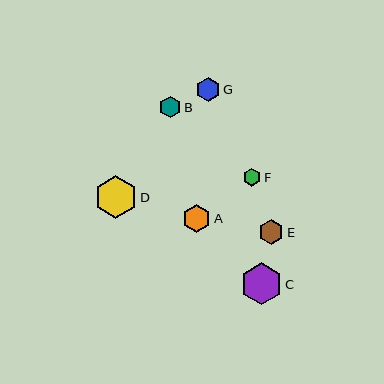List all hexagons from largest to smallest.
From largest to smallest: D, C, A, E, G, B, F.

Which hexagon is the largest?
Hexagon D is the largest with a size of approximately 43 pixels.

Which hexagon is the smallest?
Hexagon F is the smallest with a size of approximately 18 pixels.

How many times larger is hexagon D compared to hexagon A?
Hexagon D is approximately 1.5 times the size of hexagon A.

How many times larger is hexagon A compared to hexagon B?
Hexagon A is approximately 1.3 times the size of hexagon B.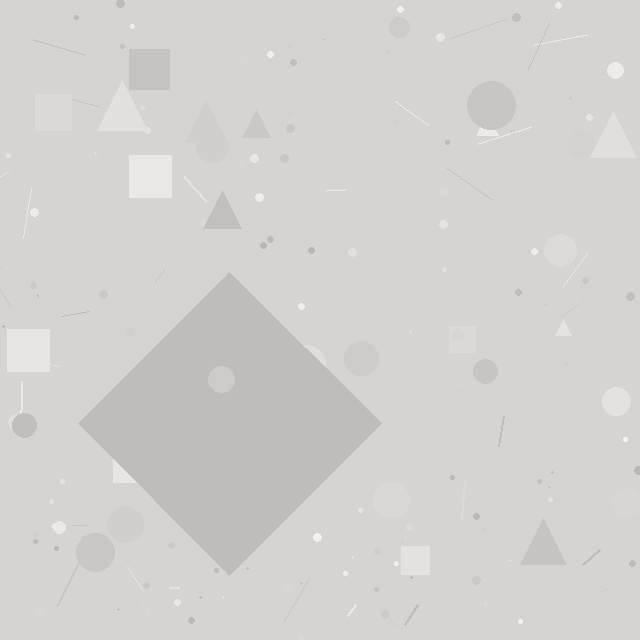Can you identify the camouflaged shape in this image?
The camouflaged shape is a diamond.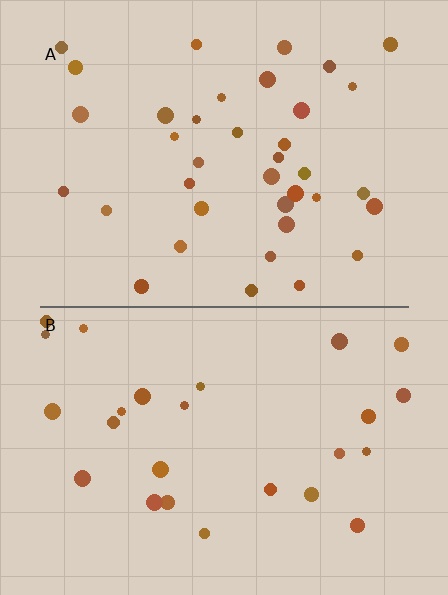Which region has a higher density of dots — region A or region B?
A (the top).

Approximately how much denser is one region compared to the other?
Approximately 1.5× — region A over region B.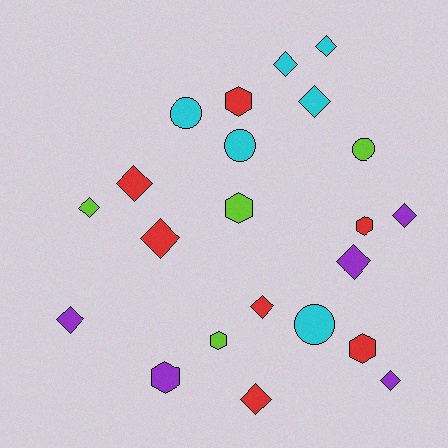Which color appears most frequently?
Red, with 7 objects.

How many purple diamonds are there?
There are 4 purple diamonds.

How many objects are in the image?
There are 22 objects.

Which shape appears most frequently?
Diamond, with 12 objects.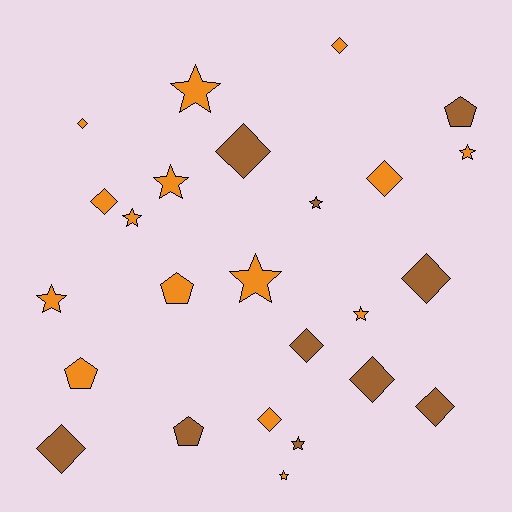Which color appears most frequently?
Orange, with 15 objects.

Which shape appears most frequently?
Diamond, with 11 objects.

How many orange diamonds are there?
There are 5 orange diamonds.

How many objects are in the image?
There are 25 objects.